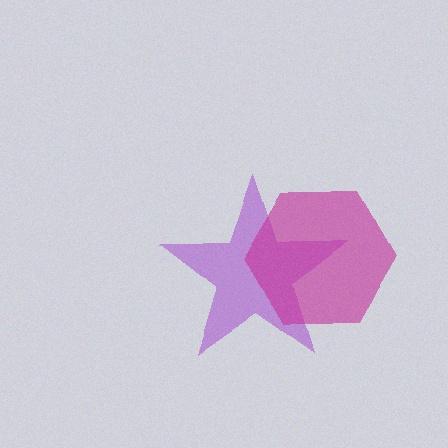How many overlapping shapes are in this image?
There are 2 overlapping shapes in the image.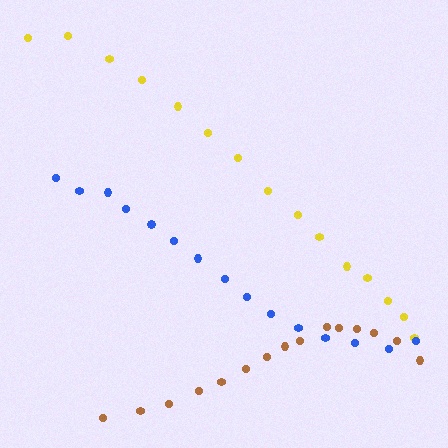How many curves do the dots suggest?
There are 3 distinct paths.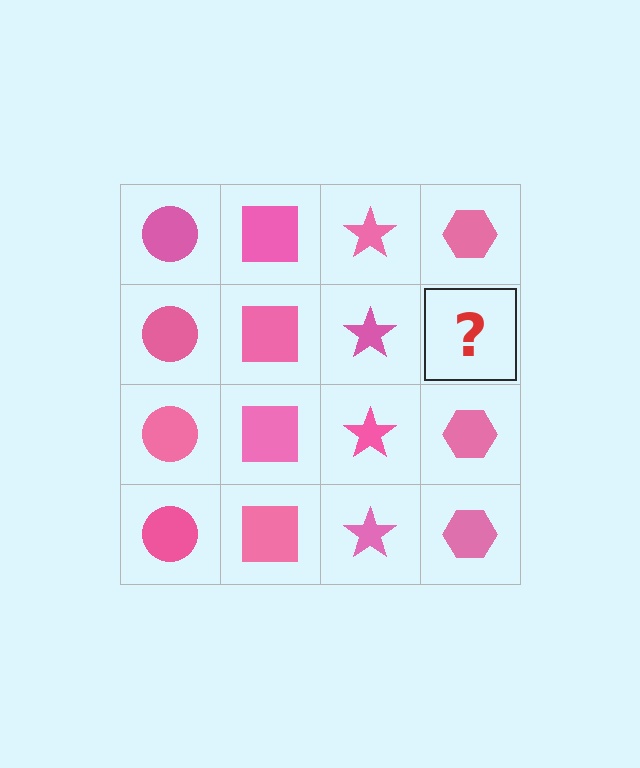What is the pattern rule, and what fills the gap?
The rule is that each column has a consistent shape. The gap should be filled with a pink hexagon.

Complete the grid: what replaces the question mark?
The question mark should be replaced with a pink hexagon.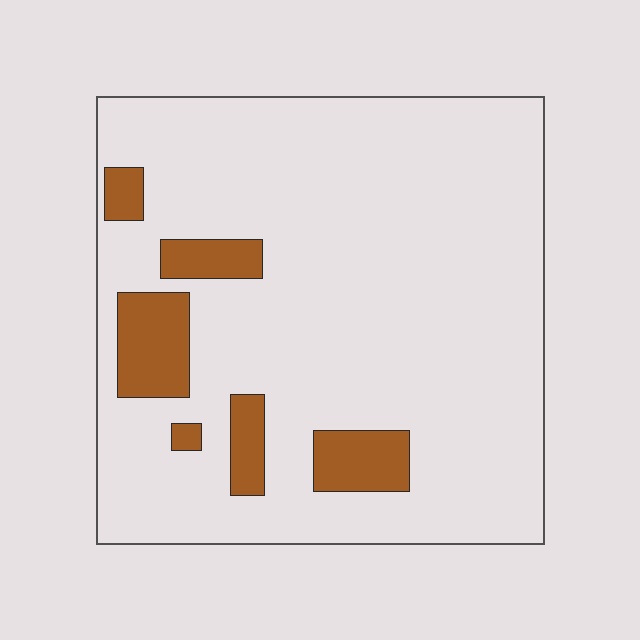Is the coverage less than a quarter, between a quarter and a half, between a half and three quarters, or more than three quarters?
Less than a quarter.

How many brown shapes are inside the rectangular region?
6.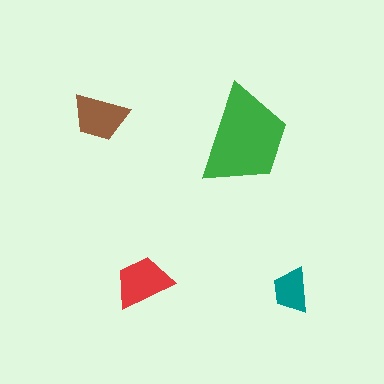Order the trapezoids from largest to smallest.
the green one, the red one, the brown one, the teal one.